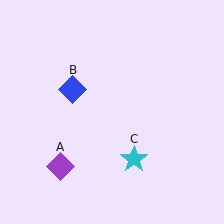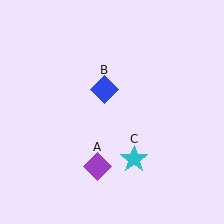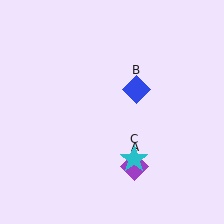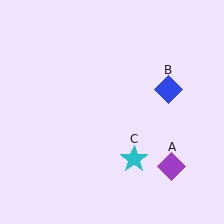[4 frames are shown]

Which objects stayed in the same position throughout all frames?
Cyan star (object C) remained stationary.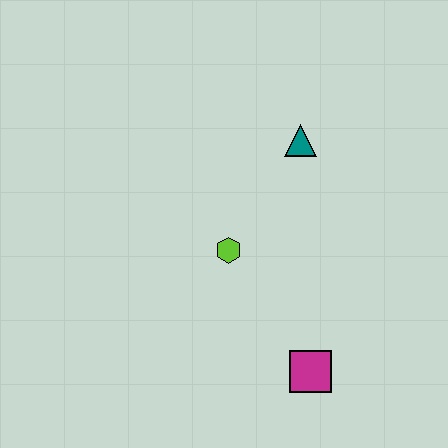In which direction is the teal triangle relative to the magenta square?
The teal triangle is above the magenta square.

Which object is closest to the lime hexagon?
The teal triangle is closest to the lime hexagon.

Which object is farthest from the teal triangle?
The magenta square is farthest from the teal triangle.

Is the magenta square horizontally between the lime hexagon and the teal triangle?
No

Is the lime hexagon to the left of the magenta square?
Yes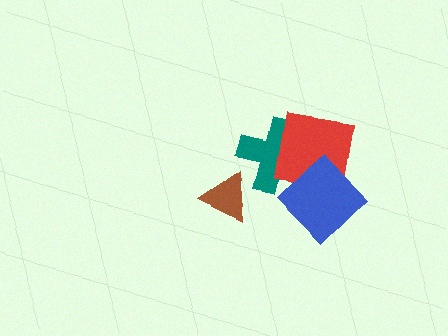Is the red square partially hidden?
Yes, it is partially covered by another shape.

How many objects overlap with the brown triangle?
0 objects overlap with the brown triangle.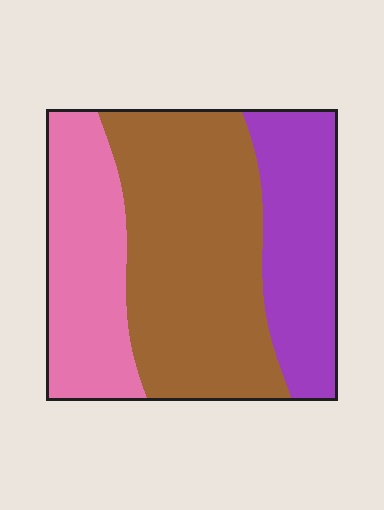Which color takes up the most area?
Brown, at roughly 50%.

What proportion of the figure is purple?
Purple covers 25% of the figure.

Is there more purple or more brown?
Brown.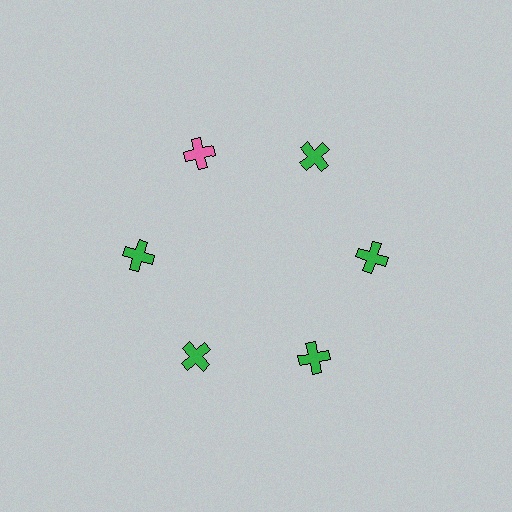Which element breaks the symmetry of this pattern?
The pink cross at roughly the 11 o'clock position breaks the symmetry. All other shapes are green crosses.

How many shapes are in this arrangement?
There are 6 shapes arranged in a ring pattern.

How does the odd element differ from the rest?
It has a different color: pink instead of green.